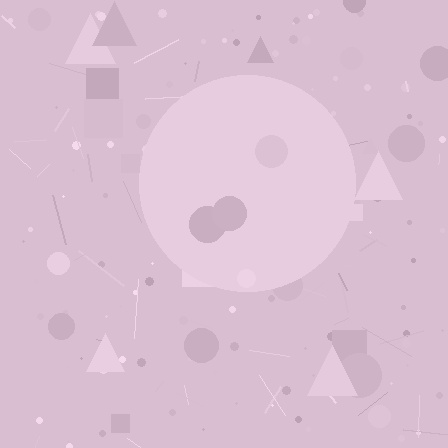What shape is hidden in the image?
A circle is hidden in the image.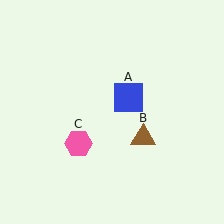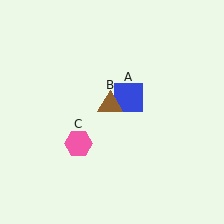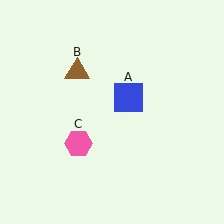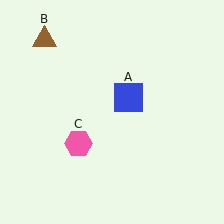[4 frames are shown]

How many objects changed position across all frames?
1 object changed position: brown triangle (object B).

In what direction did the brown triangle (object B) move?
The brown triangle (object B) moved up and to the left.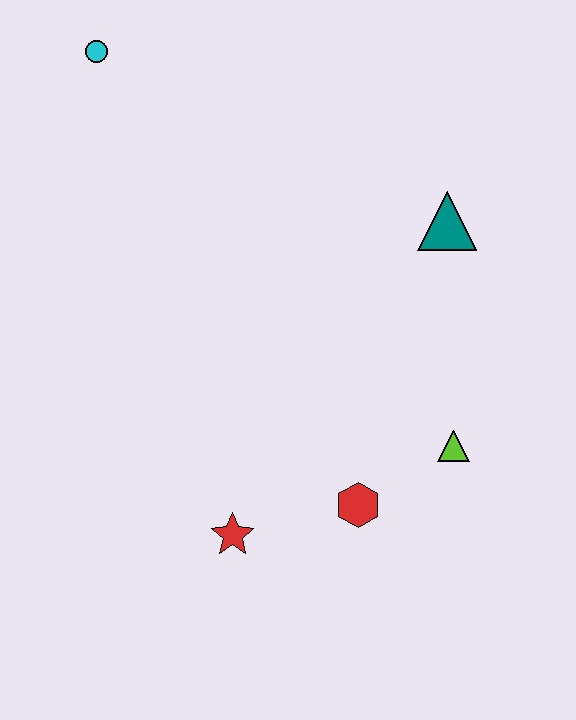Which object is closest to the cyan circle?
The teal triangle is closest to the cyan circle.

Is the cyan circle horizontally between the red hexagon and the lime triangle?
No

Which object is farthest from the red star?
The cyan circle is farthest from the red star.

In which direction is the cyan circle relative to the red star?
The cyan circle is above the red star.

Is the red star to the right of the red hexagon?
No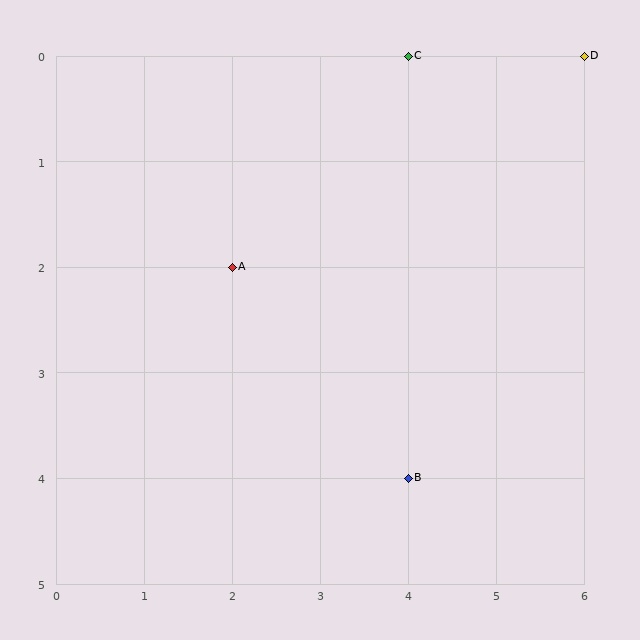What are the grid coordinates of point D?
Point D is at grid coordinates (6, 0).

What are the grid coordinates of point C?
Point C is at grid coordinates (4, 0).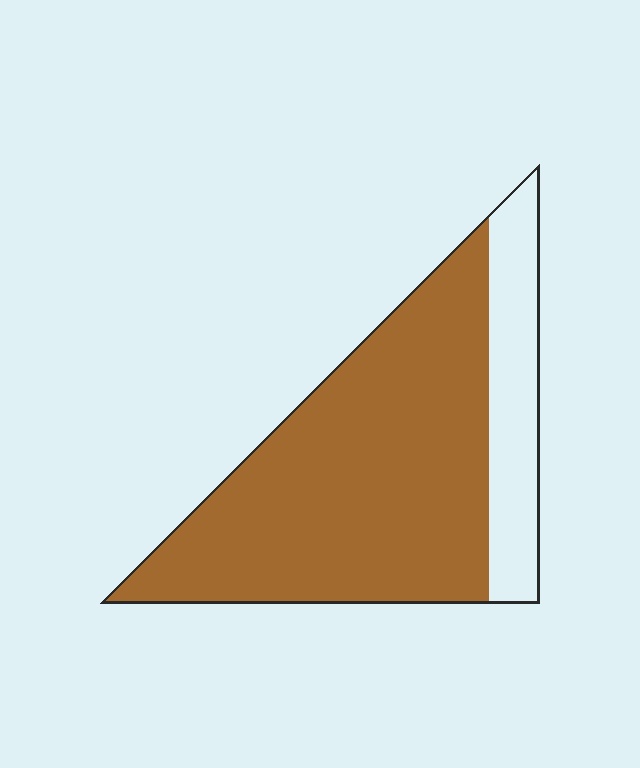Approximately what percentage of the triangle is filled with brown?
Approximately 80%.